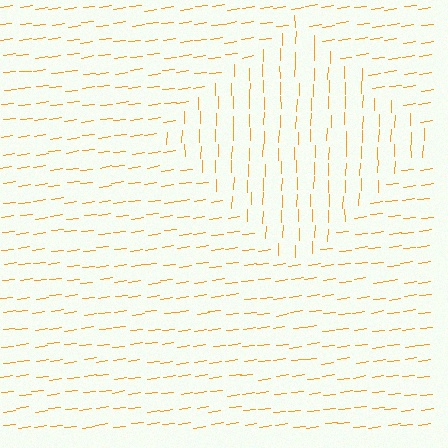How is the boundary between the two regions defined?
The boundary is defined purely by a change in line orientation (approximately 81 degrees difference). All lines are the same color and thickness.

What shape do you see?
I see a diamond.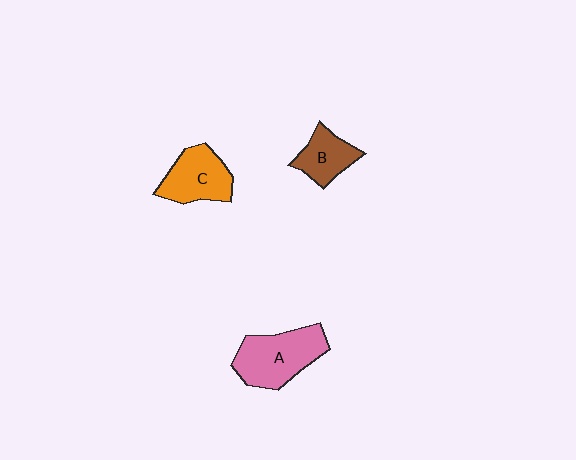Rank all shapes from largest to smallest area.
From largest to smallest: A (pink), C (orange), B (brown).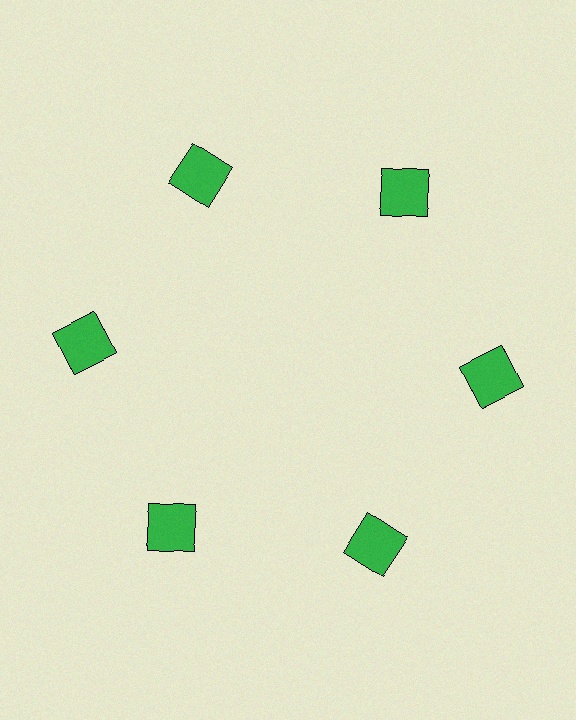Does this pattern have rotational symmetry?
Yes, this pattern has 6-fold rotational symmetry. It looks the same after rotating 60 degrees around the center.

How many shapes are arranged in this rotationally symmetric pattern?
There are 6 shapes, arranged in 6 groups of 1.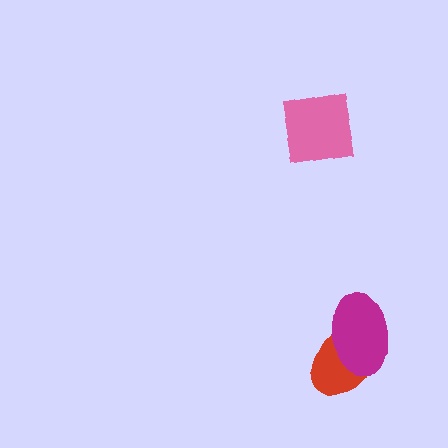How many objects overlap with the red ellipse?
1 object overlaps with the red ellipse.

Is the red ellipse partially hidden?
Yes, it is partially covered by another shape.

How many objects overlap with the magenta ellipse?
1 object overlaps with the magenta ellipse.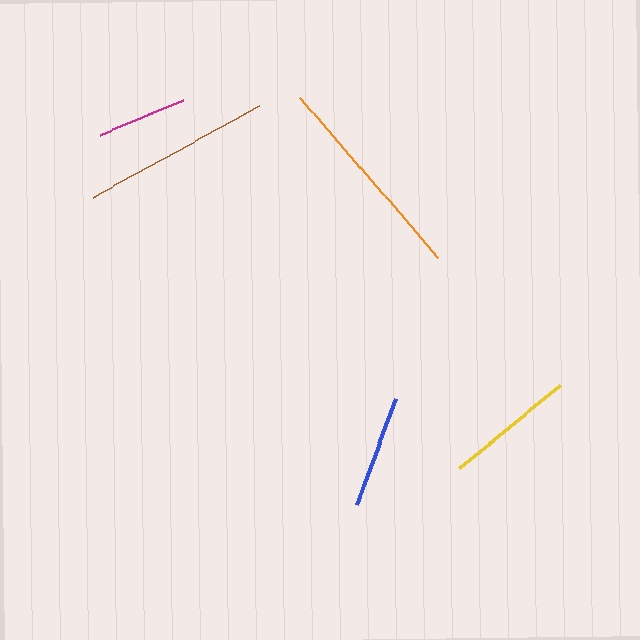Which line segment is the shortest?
The magenta line is the shortest at approximately 91 pixels.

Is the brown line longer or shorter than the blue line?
The brown line is longer than the blue line.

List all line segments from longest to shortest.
From longest to shortest: orange, brown, yellow, blue, magenta.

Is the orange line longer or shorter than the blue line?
The orange line is longer than the blue line.